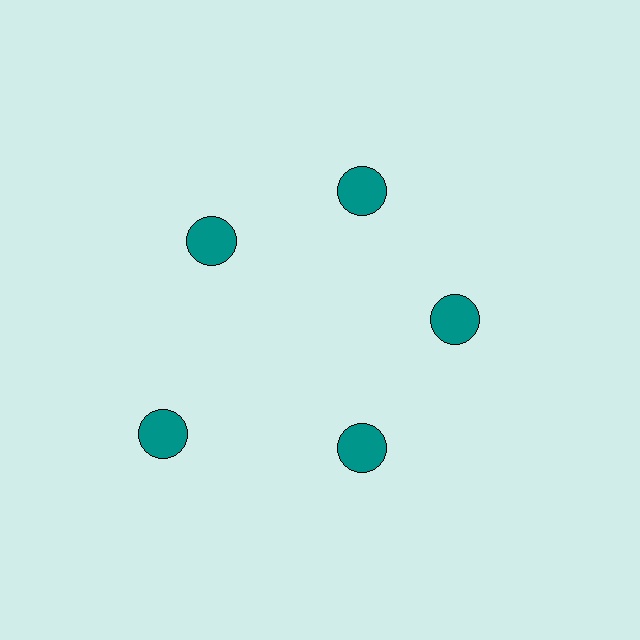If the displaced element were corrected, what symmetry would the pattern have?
It would have 5-fold rotational symmetry — the pattern would map onto itself every 72 degrees.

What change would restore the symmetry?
The symmetry would be restored by moving it inward, back onto the ring so that all 5 circles sit at equal angles and equal distance from the center.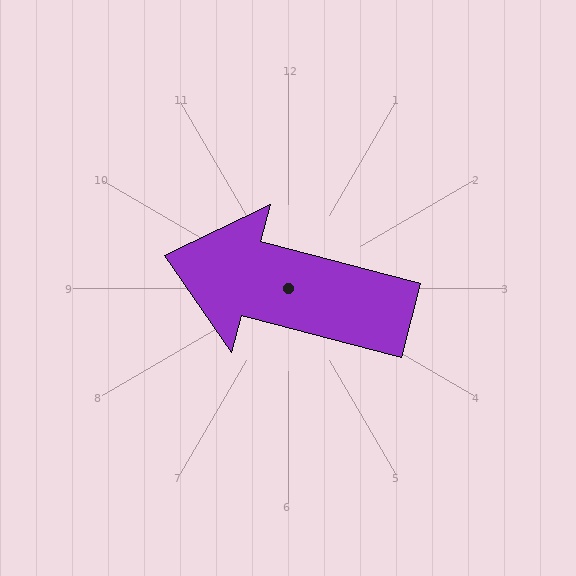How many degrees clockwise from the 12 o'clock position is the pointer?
Approximately 285 degrees.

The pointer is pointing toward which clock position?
Roughly 9 o'clock.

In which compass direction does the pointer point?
West.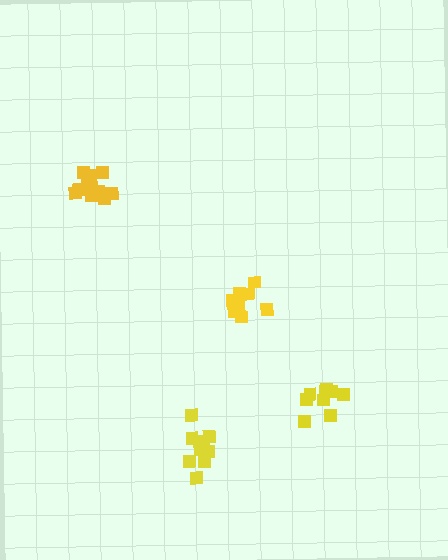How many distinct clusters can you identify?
There are 4 distinct clusters.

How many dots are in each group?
Group 1: 14 dots, Group 2: 10 dots, Group 3: 12 dots, Group 4: 9 dots (45 total).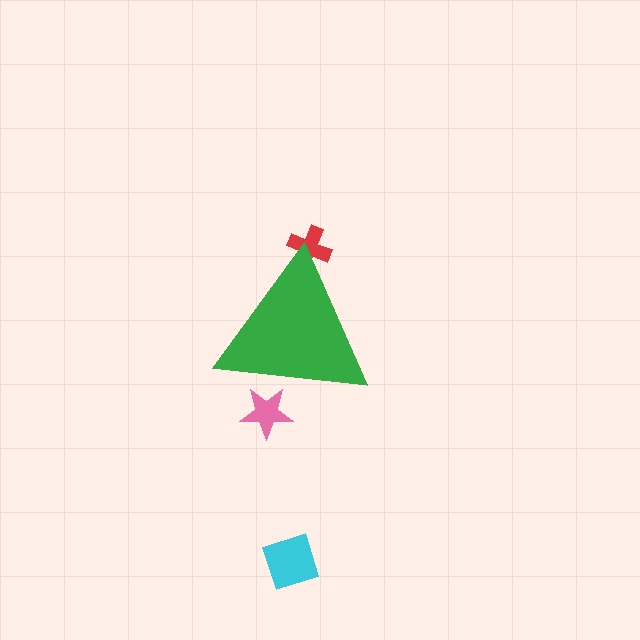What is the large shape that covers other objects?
A green triangle.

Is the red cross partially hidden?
Yes, the red cross is partially hidden behind the green triangle.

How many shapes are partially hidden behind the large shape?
2 shapes are partially hidden.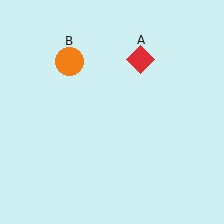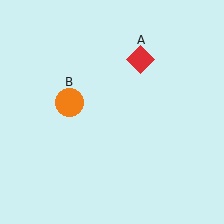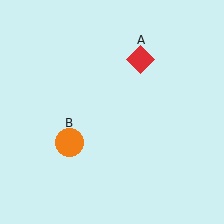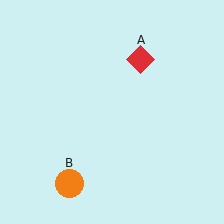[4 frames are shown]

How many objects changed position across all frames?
1 object changed position: orange circle (object B).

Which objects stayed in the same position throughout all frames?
Red diamond (object A) remained stationary.